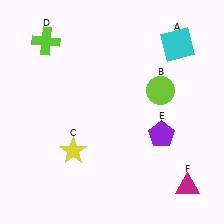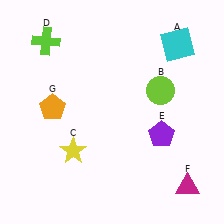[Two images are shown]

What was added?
An orange pentagon (G) was added in Image 2.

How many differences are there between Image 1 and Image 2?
There is 1 difference between the two images.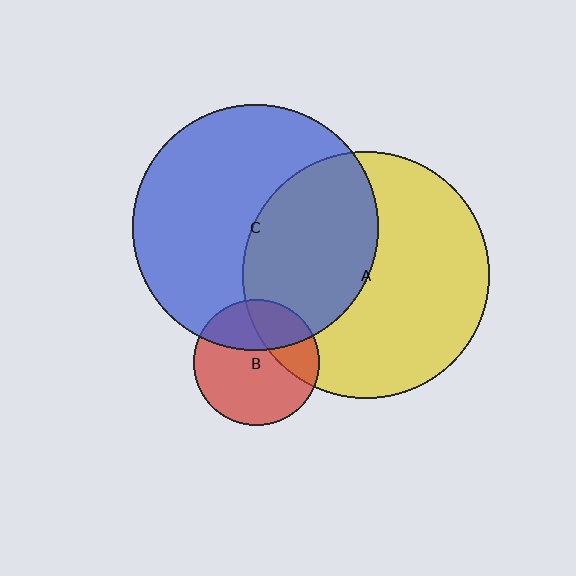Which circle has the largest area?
Circle A (yellow).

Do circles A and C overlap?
Yes.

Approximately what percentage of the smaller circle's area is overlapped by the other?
Approximately 40%.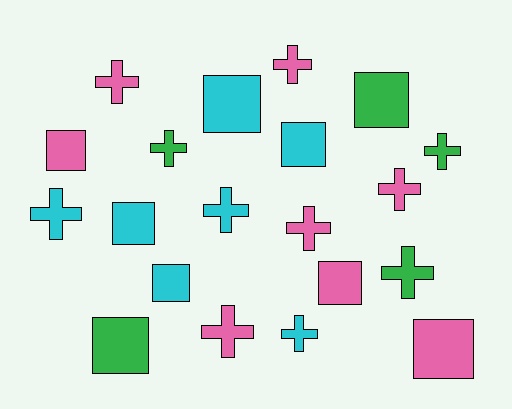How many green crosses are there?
There are 3 green crosses.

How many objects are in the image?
There are 20 objects.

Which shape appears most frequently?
Cross, with 11 objects.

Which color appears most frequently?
Pink, with 8 objects.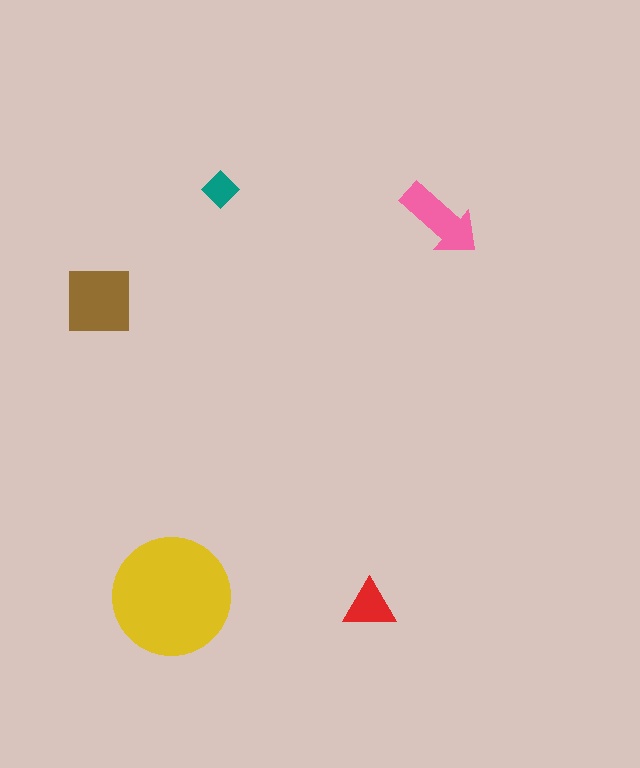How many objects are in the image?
There are 5 objects in the image.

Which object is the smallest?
The teal diamond.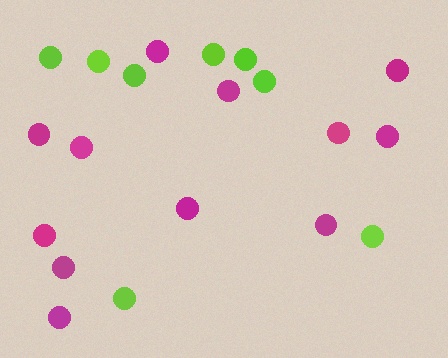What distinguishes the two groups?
There are 2 groups: one group of magenta circles (12) and one group of lime circles (8).